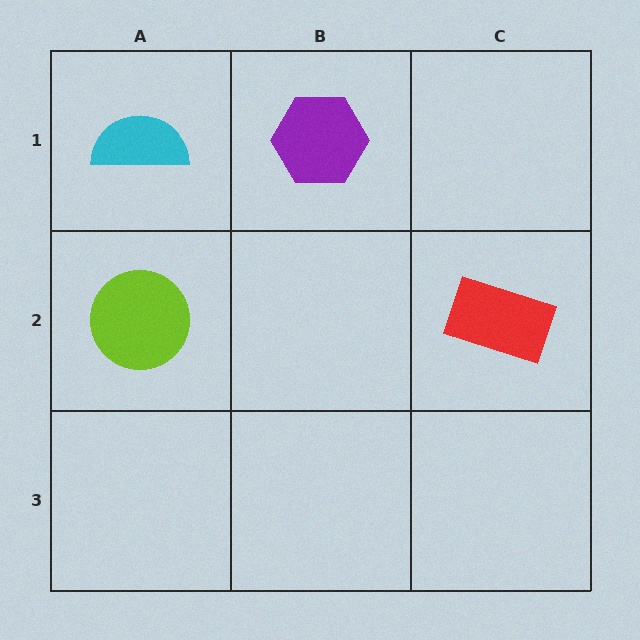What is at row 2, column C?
A red rectangle.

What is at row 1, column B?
A purple hexagon.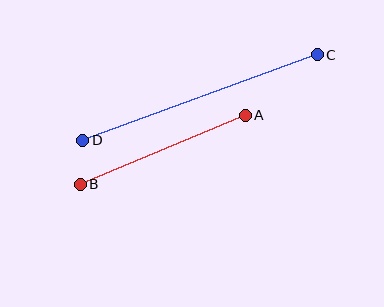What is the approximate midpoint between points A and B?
The midpoint is at approximately (163, 150) pixels.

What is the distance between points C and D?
The distance is approximately 249 pixels.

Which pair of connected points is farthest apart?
Points C and D are farthest apart.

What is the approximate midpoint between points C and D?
The midpoint is at approximately (200, 97) pixels.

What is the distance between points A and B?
The distance is approximately 179 pixels.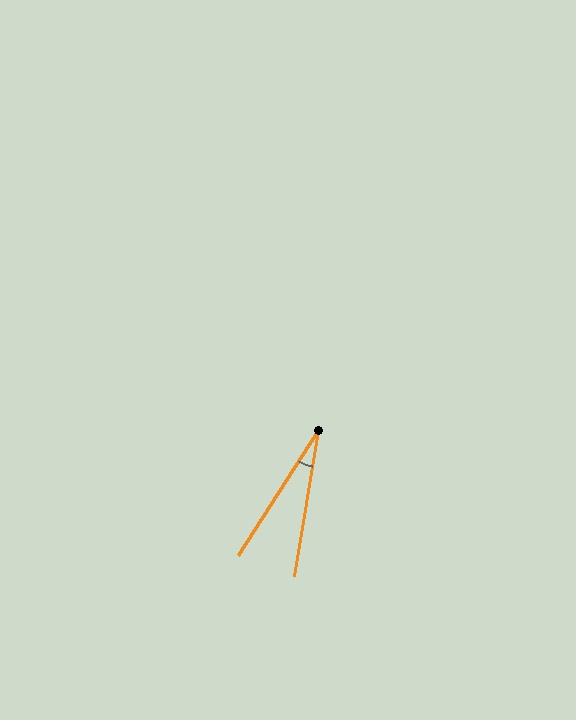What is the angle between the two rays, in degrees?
Approximately 23 degrees.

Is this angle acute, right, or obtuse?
It is acute.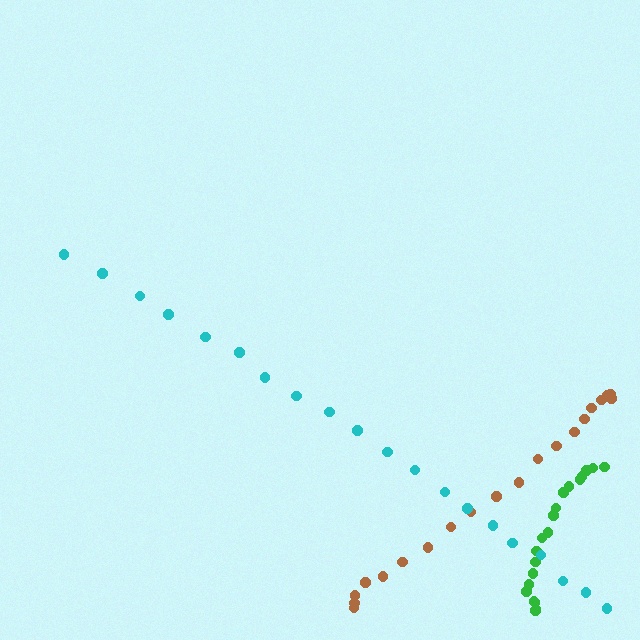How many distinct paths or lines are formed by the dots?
There are 3 distinct paths.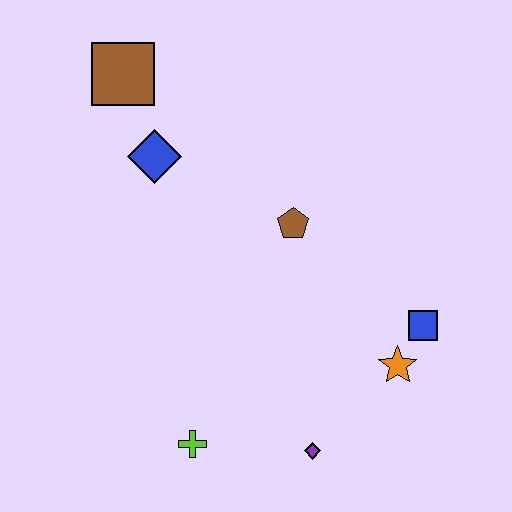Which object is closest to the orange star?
The blue square is closest to the orange star.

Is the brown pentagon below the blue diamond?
Yes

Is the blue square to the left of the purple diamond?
No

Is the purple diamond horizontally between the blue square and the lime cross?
Yes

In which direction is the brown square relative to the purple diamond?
The brown square is above the purple diamond.